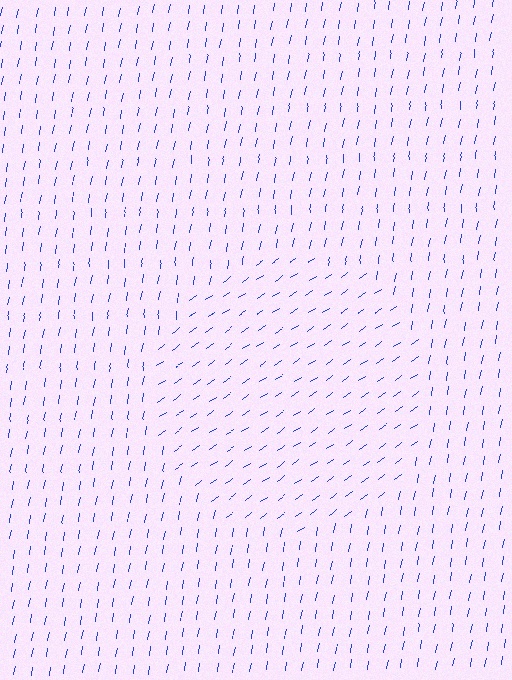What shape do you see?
I see a circle.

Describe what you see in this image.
The image is filled with small blue line segments. A circle region in the image has lines oriented differently from the surrounding lines, creating a visible texture boundary.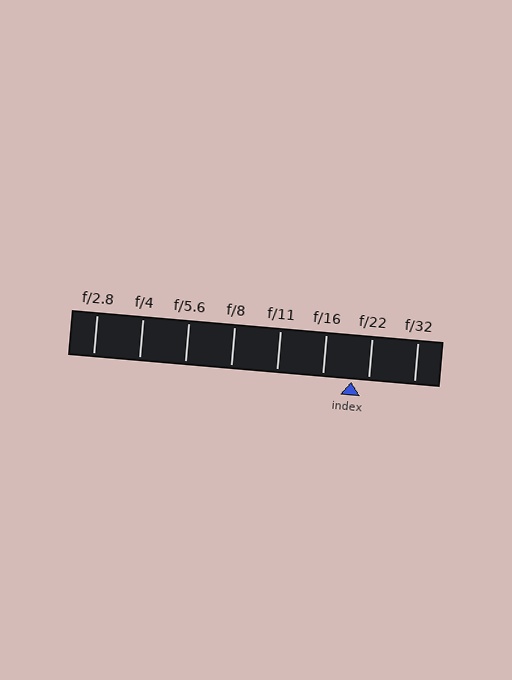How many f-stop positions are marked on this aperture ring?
There are 8 f-stop positions marked.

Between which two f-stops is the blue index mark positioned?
The index mark is between f/16 and f/22.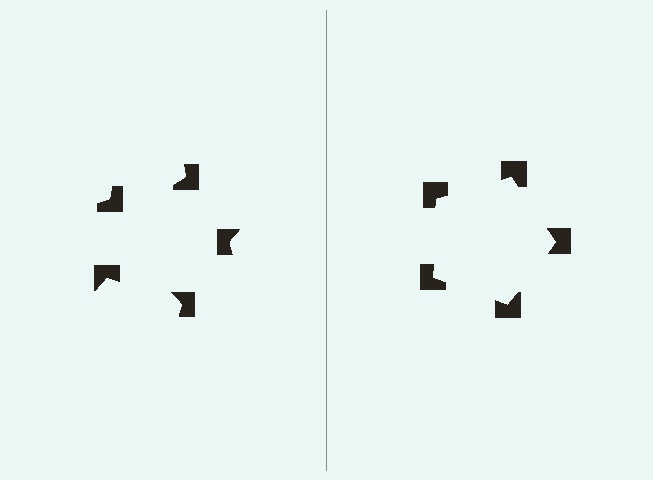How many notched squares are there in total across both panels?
10 — 5 on each side.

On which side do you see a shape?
An illusory pentagon appears on the right side. On the left side the wedge cuts are rotated, so no coherent shape forms.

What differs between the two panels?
The notched squares are positioned identically on both sides; only the wedge orientations differ. On the right they align to a pentagon; on the left they are misaligned.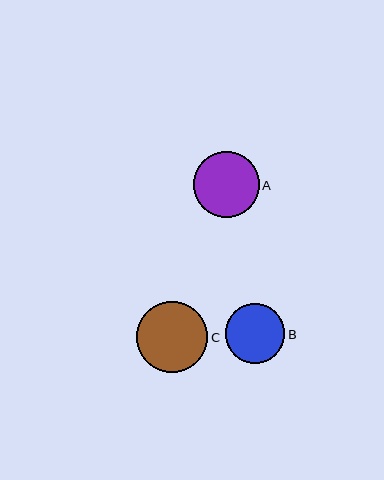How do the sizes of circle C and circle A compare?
Circle C and circle A are approximately the same size.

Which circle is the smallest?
Circle B is the smallest with a size of approximately 60 pixels.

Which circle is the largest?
Circle C is the largest with a size of approximately 71 pixels.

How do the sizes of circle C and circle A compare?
Circle C and circle A are approximately the same size.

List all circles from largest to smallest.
From largest to smallest: C, A, B.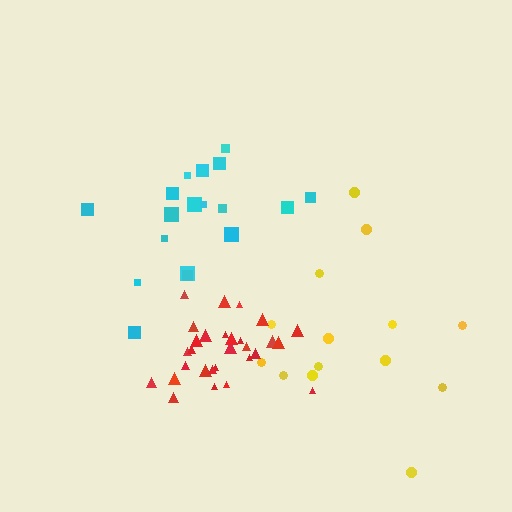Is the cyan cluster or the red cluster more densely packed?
Red.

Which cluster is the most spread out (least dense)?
Yellow.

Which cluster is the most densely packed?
Red.